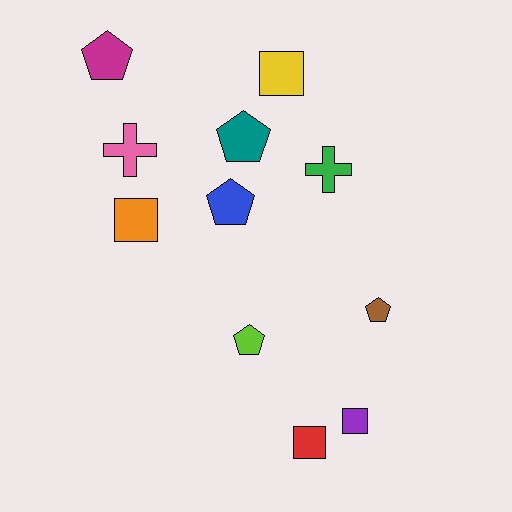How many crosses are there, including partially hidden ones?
There are 2 crosses.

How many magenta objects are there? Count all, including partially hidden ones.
There is 1 magenta object.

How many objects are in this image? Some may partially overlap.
There are 11 objects.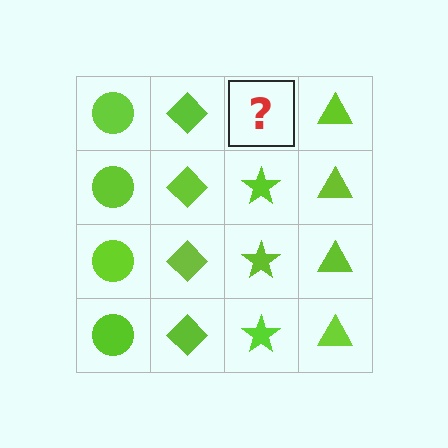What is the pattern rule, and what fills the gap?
The rule is that each column has a consistent shape. The gap should be filled with a lime star.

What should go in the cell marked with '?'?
The missing cell should contain a lime star.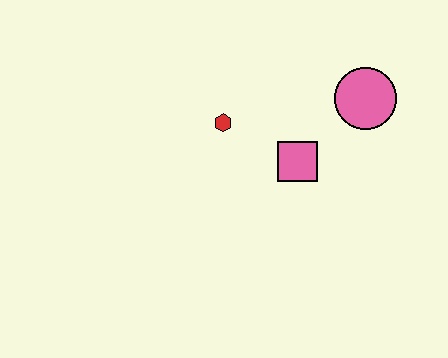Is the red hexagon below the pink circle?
Yes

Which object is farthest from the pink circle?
The red hexagon is farthest from the pink circle.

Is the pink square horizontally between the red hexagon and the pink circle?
Yes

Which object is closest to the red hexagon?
The pink square is closest to the red hexagon.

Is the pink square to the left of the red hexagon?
No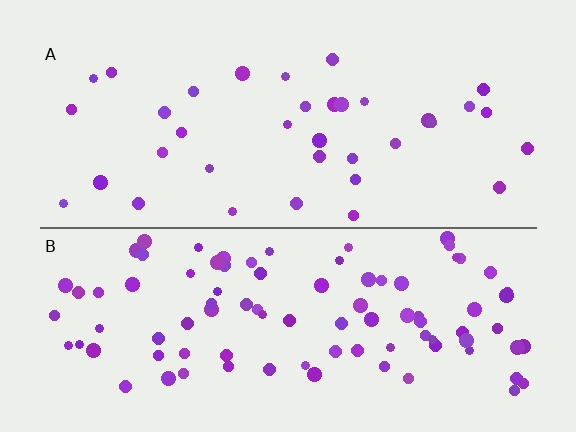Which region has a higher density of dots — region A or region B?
B (the bottom).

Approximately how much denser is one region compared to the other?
Approximately 2.5× — region B over region A.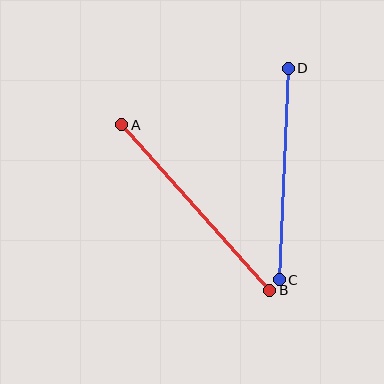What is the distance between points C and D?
The distance is approximately 212 pixels.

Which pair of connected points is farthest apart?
Points A and B are farthest apart.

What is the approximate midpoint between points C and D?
The midpoint is at approximately (284, 174) pixels.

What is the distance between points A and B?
The distance is approximately 222 pixels.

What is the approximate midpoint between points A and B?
The midpoint is at approximately (196, 207) pixels.